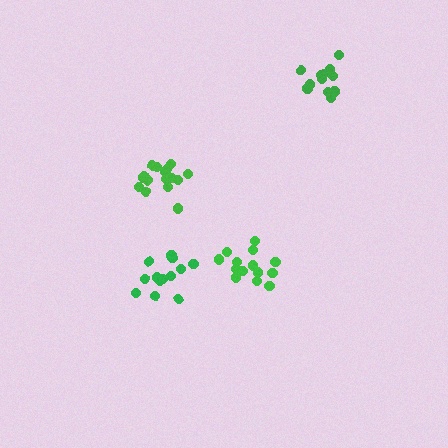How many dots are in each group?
Group 1: 17 dots, Group 2: 13 dots, Group 3: 13 dots, Group 4: 14 dots (57 total).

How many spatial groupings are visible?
There are 4 spatial groupings.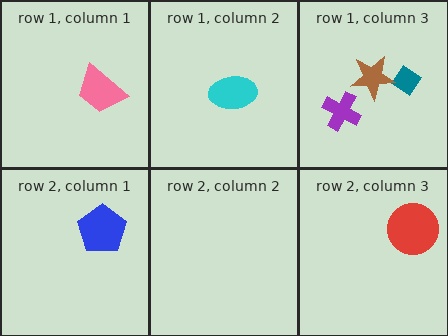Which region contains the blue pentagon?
The row 2, column 1 region.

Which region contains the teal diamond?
The row 1, column 3 region.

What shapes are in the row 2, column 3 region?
The red circle.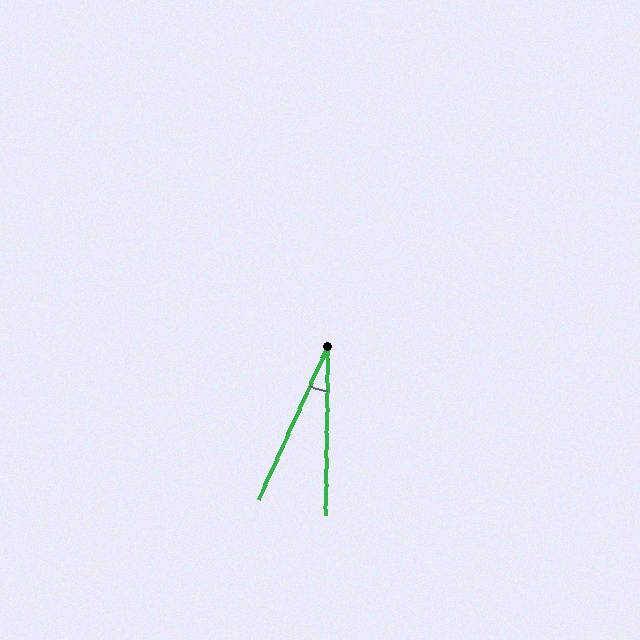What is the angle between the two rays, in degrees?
Approximately 23 degrees.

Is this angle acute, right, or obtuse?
It is acute.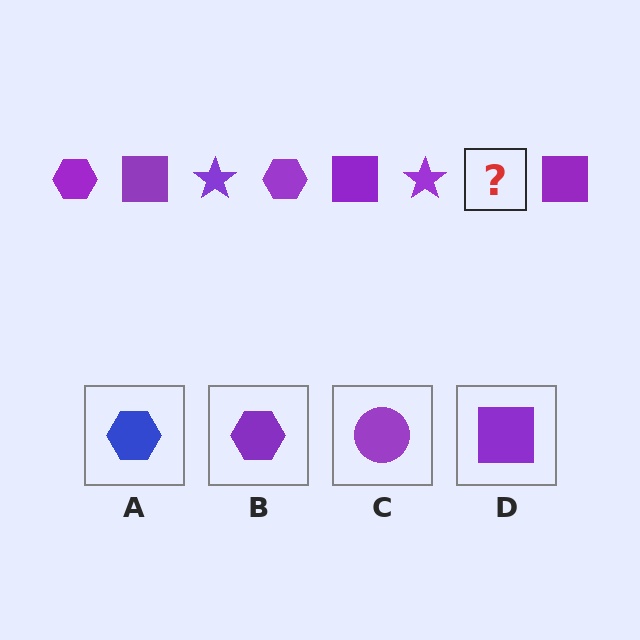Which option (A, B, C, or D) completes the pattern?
B.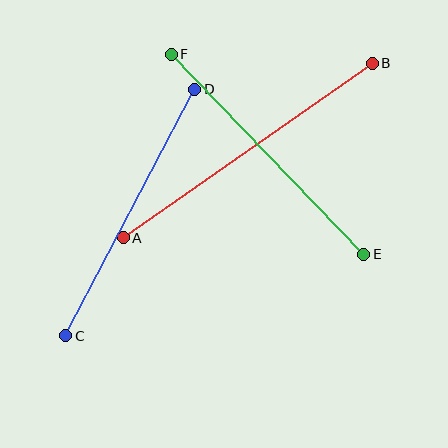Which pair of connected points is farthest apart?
Points A and B are farthest apart.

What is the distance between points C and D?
The distance is approximately 279 pixels.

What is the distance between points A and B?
The distance is approximately 304 pixels.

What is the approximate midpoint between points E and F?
The midpoint is at approximately (268, 154) pixels.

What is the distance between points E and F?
The distance is approximately 277 pixels.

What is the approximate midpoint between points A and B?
The midpoint is at approximately (248, 151) pixels.